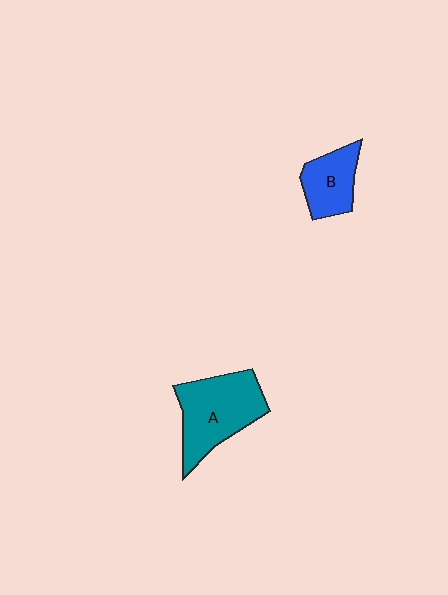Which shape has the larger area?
Shape A (teal).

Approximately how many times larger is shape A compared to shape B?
Approximately 1.7 times.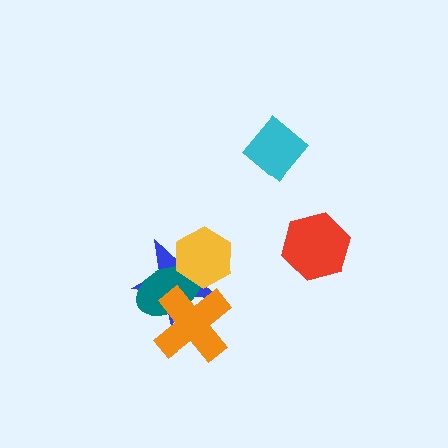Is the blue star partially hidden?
Yes, it is partially covered by another shape.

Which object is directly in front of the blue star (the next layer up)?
The teal ellipse is directly in front of the blue star.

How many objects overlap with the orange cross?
2 objects overlap with the orange cross.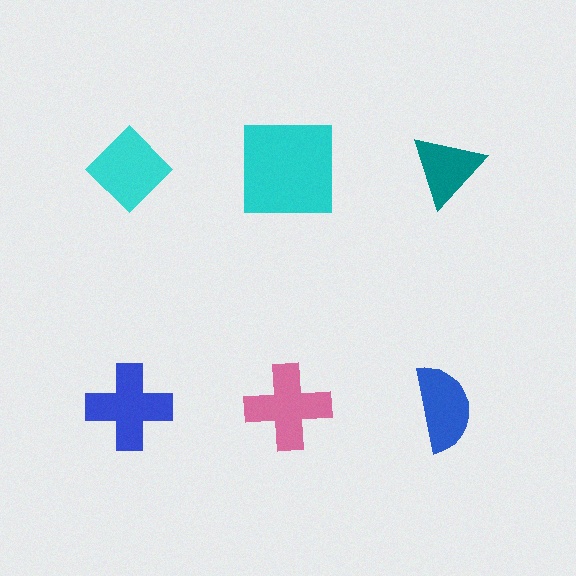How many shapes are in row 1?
3 shapes.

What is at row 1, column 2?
A cyan square.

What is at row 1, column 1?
A cyan diamond.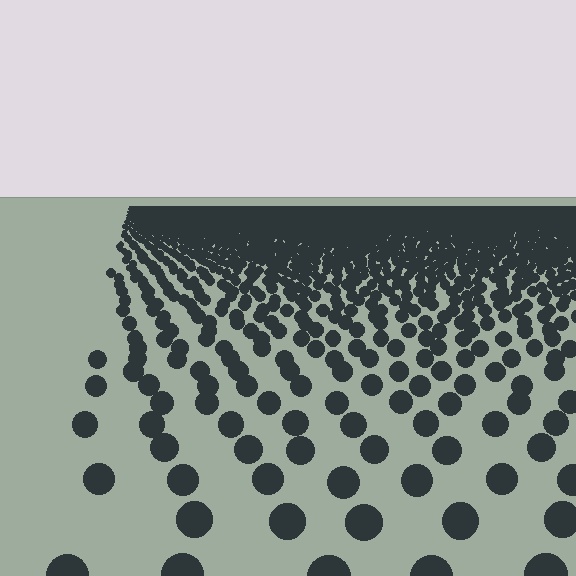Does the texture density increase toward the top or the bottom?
Density increases toward the top.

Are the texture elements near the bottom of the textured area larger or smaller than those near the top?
Larger. Near the bottom, elements are closer to the viewer and appear at a bigger on-screen size.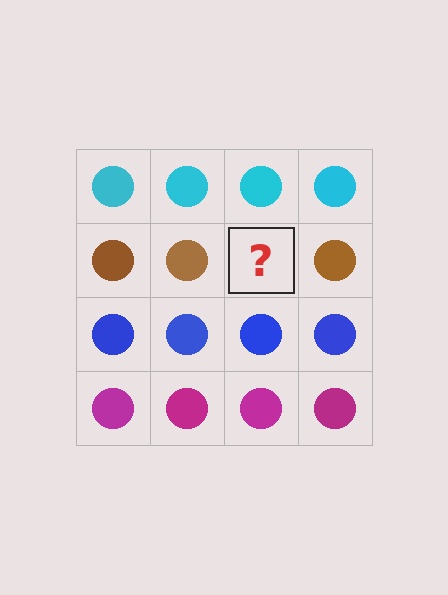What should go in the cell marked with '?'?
The missing cell should contain a brown circle.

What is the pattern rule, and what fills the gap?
The rule is that each row has a consistent color. The gap should be filled with a brown circle.